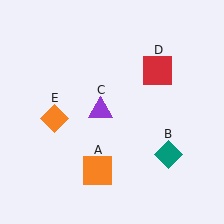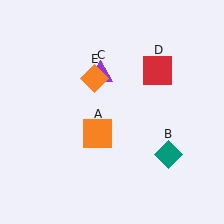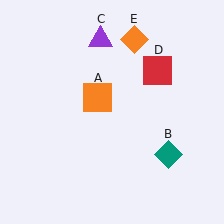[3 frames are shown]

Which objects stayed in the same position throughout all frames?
Teal diamond (object B) and red square (object D) remained stationary.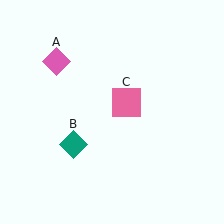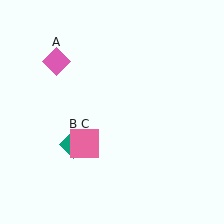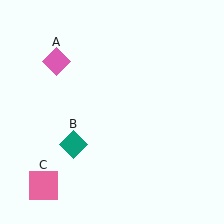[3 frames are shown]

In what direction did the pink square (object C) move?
The pink square (object C) moved down and to the left.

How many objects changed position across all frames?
1 object changed position: pink square (object C).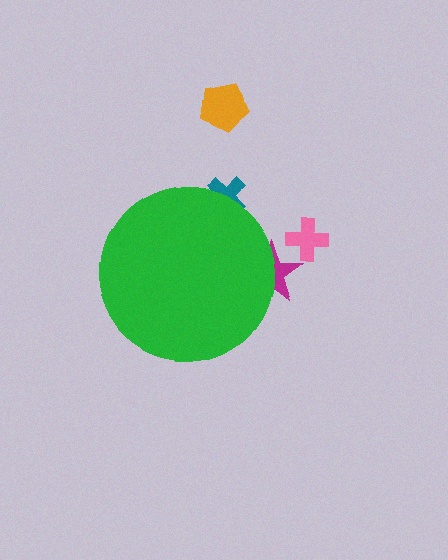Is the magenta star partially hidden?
Yes, the magenta star is partially hidden behind the green circle.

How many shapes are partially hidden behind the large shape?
2 shapes are partially hidden.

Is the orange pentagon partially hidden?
No, the orange pentagon is fully visible.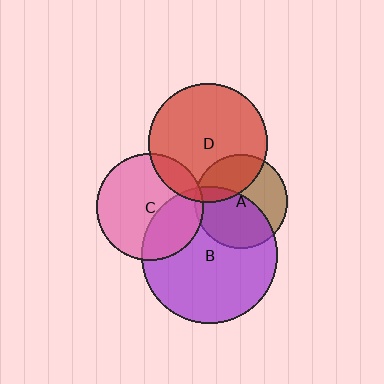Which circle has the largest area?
Circle B (purple).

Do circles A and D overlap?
Yes.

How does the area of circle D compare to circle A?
Approximately 1.6 times.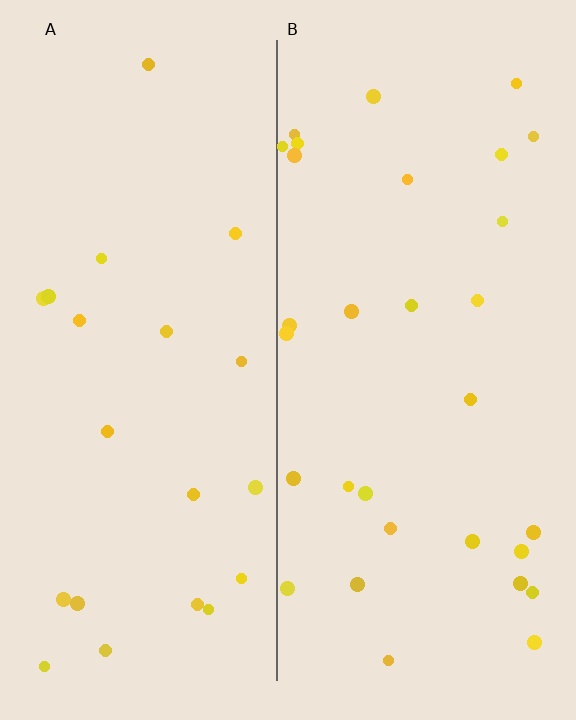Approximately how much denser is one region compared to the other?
Approximately 1.5× — region B over region A.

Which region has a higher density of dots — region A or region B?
B (the right).